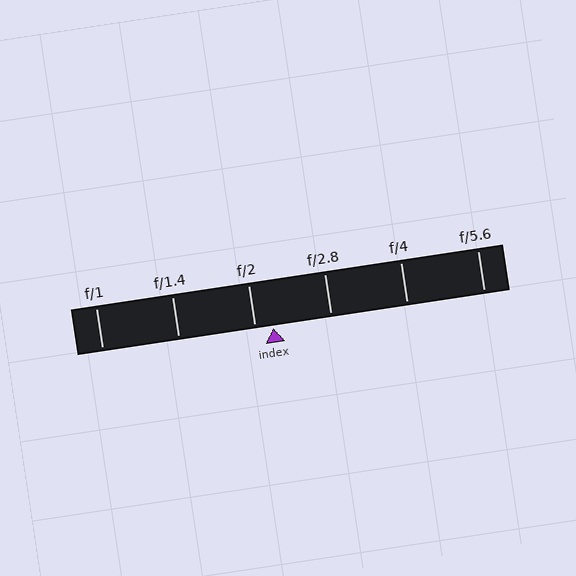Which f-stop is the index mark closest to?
The index mark is closest to f/2.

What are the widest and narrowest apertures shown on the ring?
The widest aperture shown is f/1 and the narrowest is f/5.6.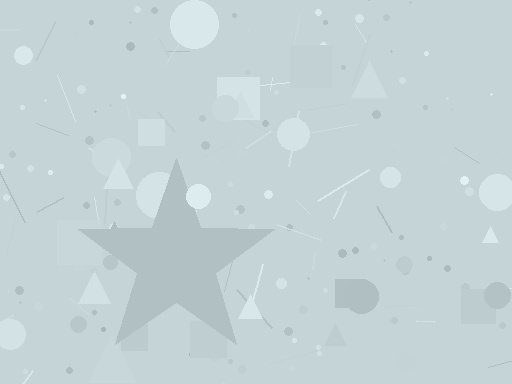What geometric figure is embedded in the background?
A star is embedded in the background.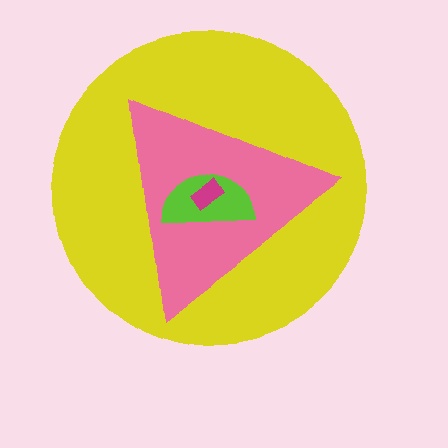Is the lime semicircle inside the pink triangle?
Yes.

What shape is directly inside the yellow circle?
The pink triangle.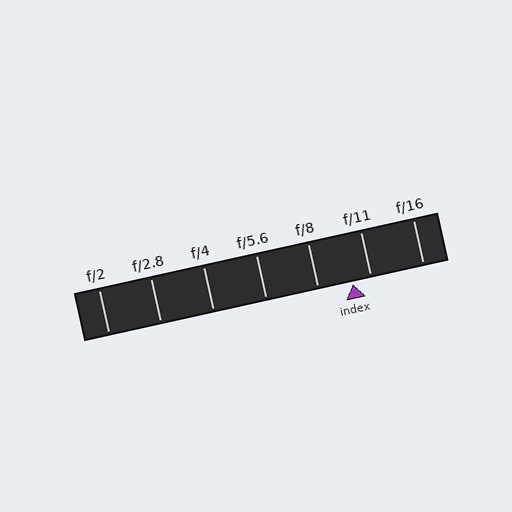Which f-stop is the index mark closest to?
The index mark is closest to f/11.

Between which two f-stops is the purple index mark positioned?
The index mark is between f/8 and f/11.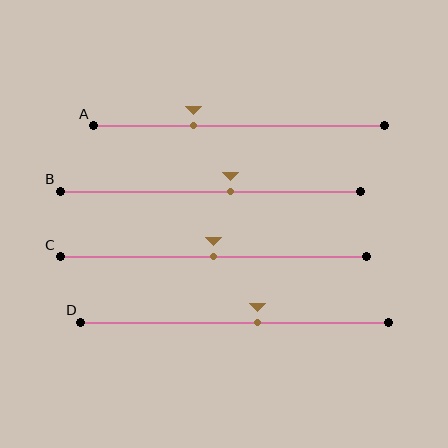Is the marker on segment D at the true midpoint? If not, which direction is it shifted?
No, the marker on segment D is shifted to the right by about 7% of the segment length.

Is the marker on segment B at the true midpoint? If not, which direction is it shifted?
No, the marker on segment B is shifted to the right by about 7% of the segment length.